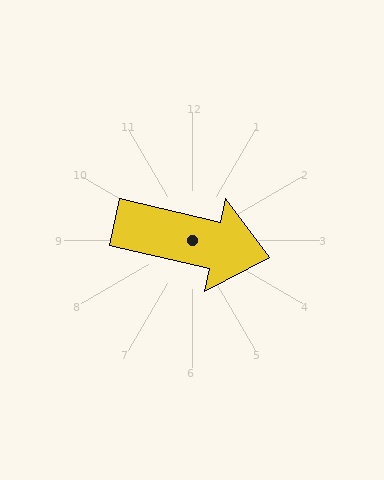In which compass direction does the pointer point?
East.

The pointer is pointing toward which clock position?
Roughly 3 o'clock.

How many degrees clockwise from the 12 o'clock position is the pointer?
Approximately 103 degrees.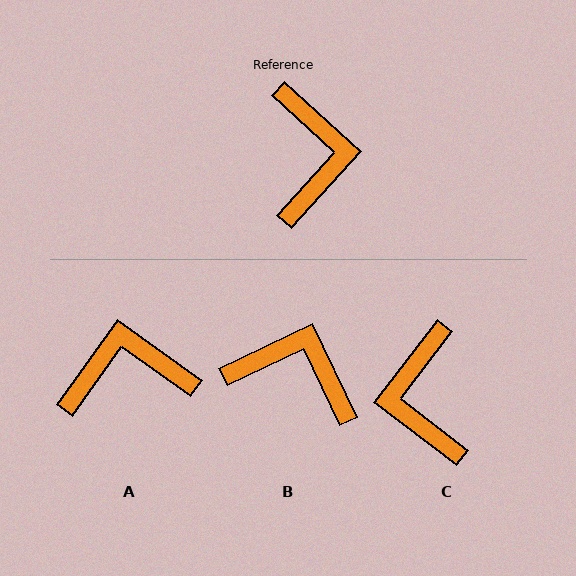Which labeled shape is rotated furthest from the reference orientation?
C, about 175 degrees away.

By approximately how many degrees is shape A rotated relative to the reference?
Approximately 97 degrees counter-clockwise.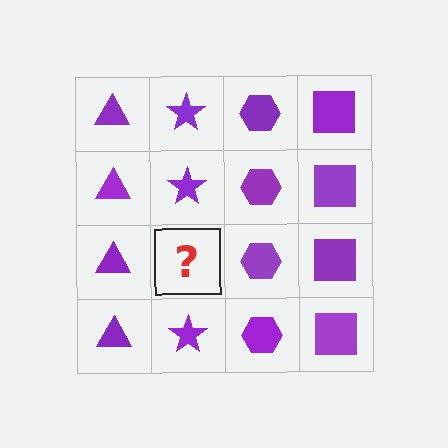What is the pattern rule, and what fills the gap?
The rule is that each column has a consistent shape. The gap should be filled with a purple star.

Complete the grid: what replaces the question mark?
The question mark should be replaced with a purple star.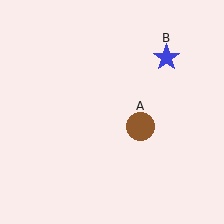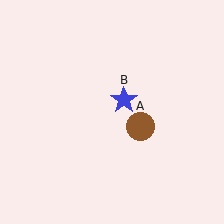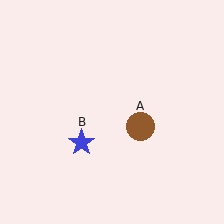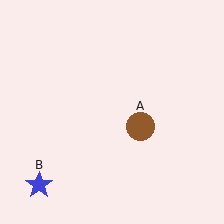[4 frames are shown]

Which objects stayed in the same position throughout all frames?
Brown circle (object A) remained stationary.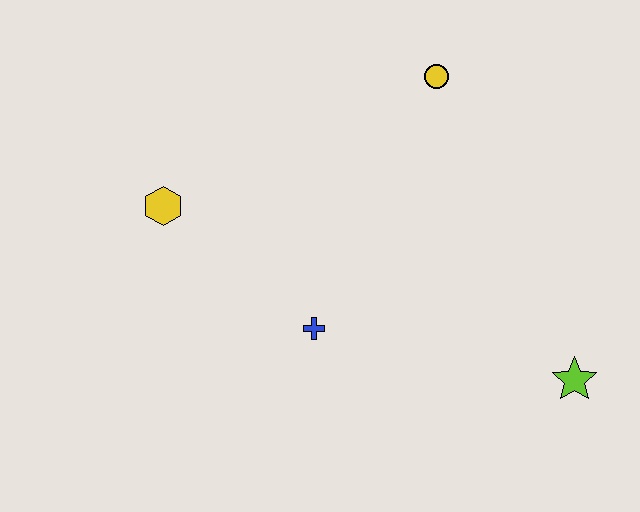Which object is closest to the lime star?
The blue cross is closest to the lime star.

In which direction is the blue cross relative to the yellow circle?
The blue cross is below the yellow circle.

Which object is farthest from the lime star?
The yellow hexagon is farthest from the lime star.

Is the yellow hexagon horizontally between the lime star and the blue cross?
No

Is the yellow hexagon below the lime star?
No